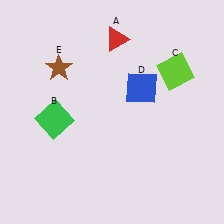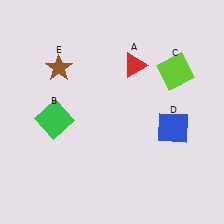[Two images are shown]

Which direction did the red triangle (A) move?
The red triangle (A) moved down.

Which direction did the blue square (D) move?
The blue square (D) moved down.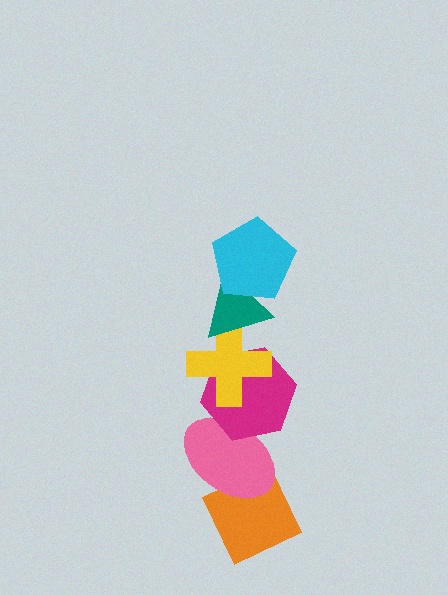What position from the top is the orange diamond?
The orange diamond is 6th from the top.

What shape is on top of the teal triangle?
The cyan pentagon is on top of the teal triangle.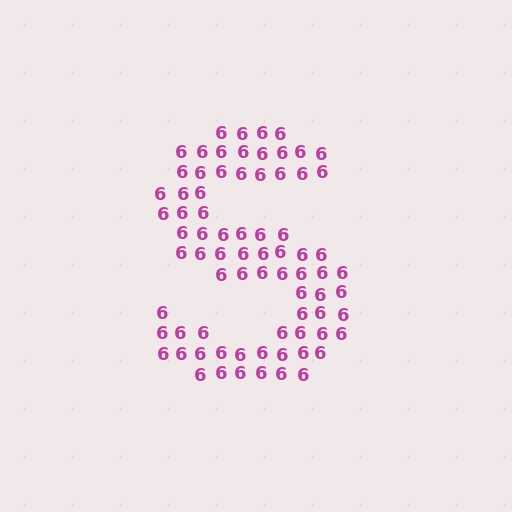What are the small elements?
The small elements are digit 6's.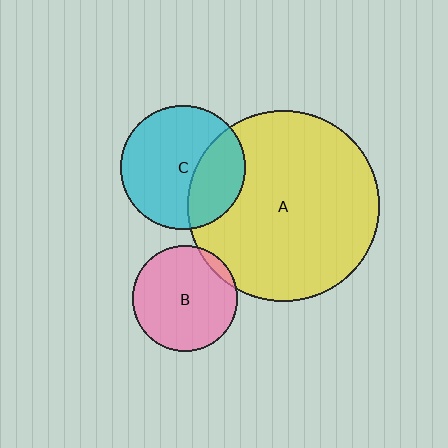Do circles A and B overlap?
Yes.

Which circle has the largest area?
Circle A (yellow).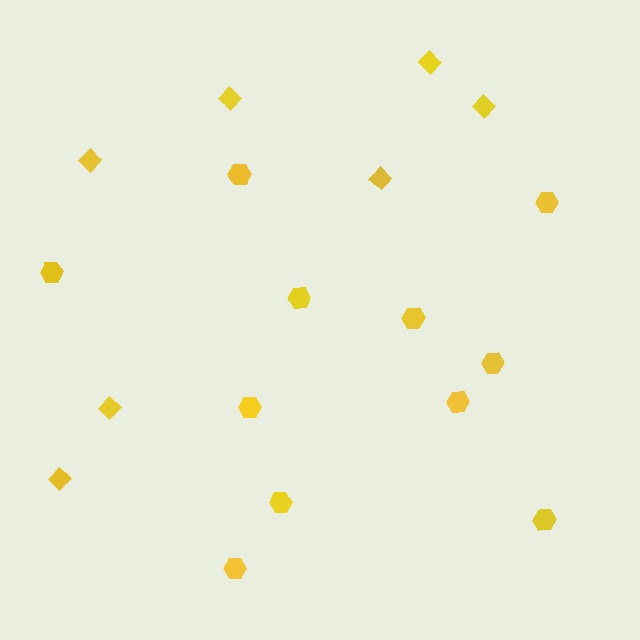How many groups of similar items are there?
There are 2 groups: one group of hexagons (11) and one group of diamonds (7).